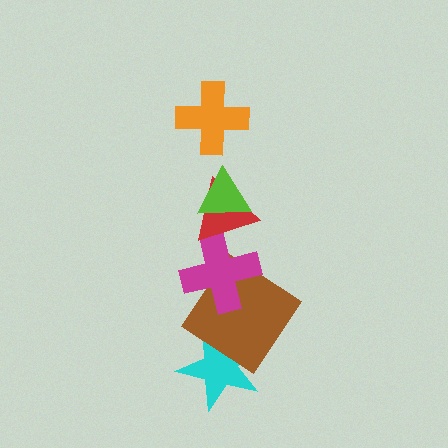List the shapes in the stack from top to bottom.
From top to bottom: the orange cross, the lime triangle, the red triangle, the magenta cross, the brown diamond, the cyan star.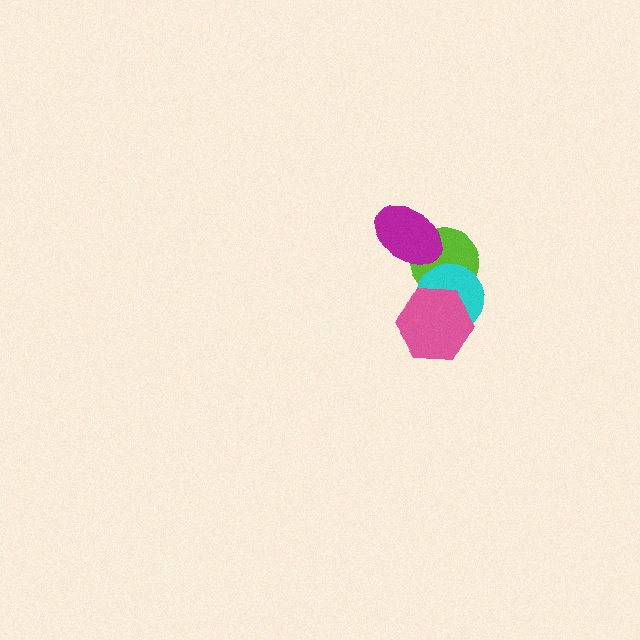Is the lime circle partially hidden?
Yes, it is partially covered by another shape.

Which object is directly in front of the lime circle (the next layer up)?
The cyan circle is directly in front of the lime circle.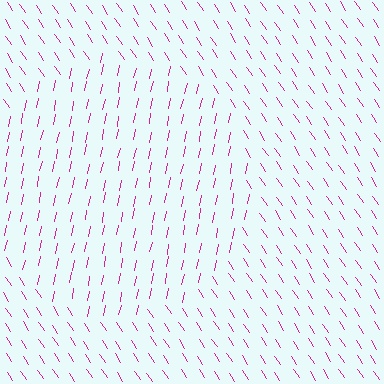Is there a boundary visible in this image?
Yes, there is a texture boundary formed by a change in line orientation.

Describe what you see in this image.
The image is filled with small magenta line segments. A circle region in the image has lines oriented differently from the surrounding lines, creating a visible texture boundary.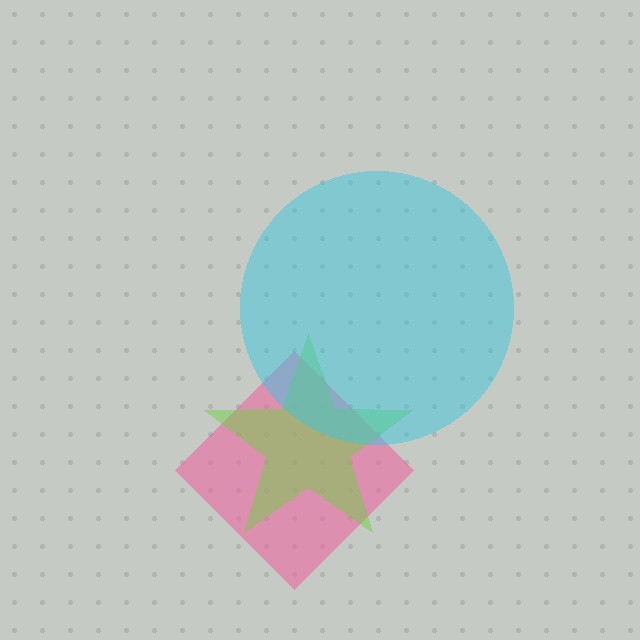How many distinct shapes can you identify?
There are 3 distinct shapes: a pink diamond, a lime star, a cyan circle.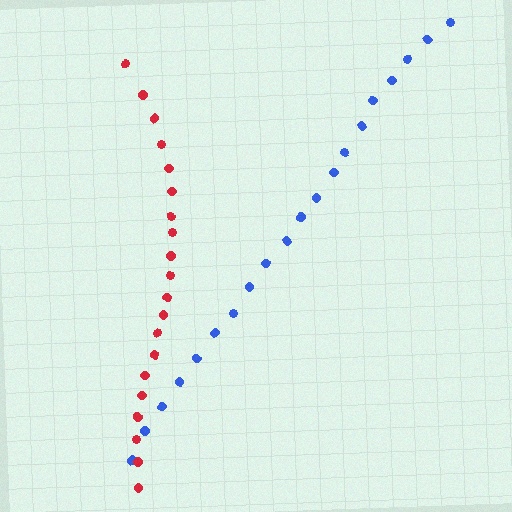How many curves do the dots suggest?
There are 2 distinct paths.